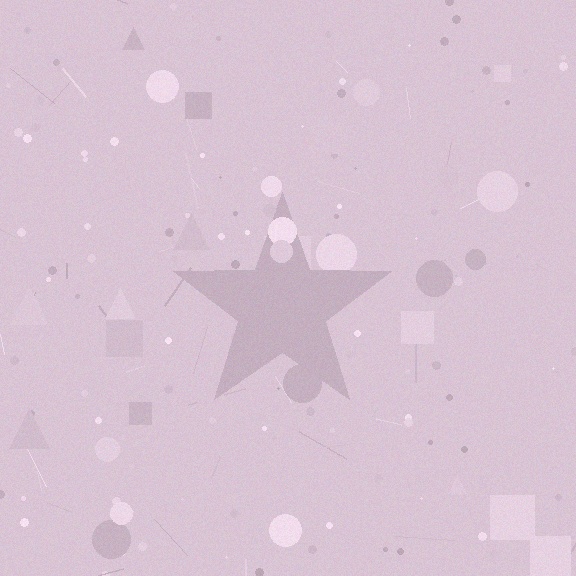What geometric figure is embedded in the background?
A star is embedded in the background.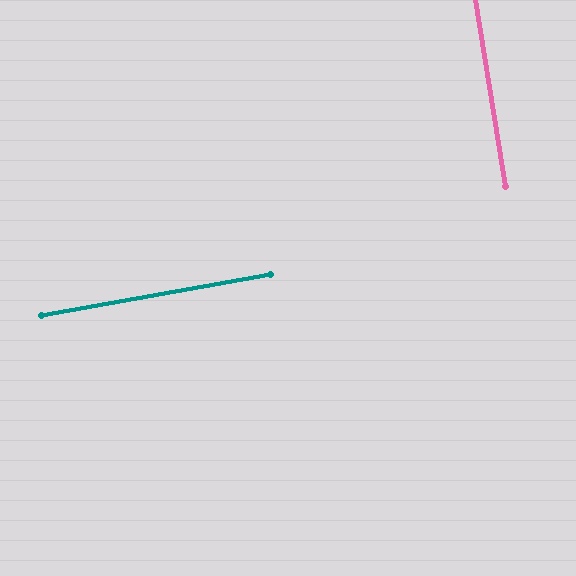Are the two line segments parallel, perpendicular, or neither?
Perpendicular — they meet at approximately 89°.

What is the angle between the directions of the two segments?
Approximately 89 degrees.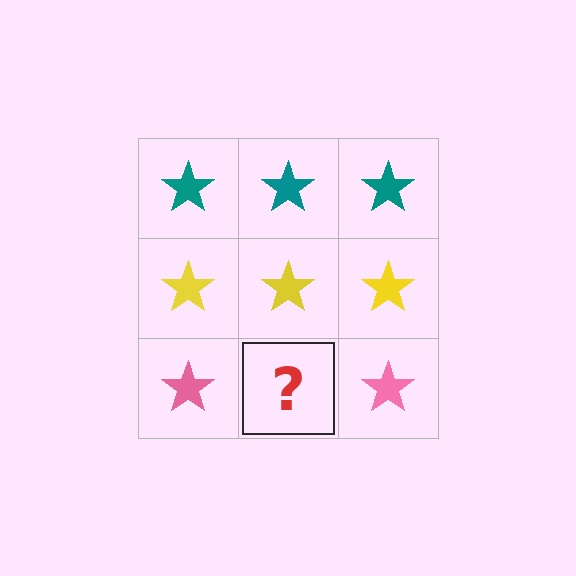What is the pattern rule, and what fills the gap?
The rule is that each row has a consistent color. The gap should be filled with a pink star.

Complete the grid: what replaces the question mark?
The question mark should be replaced with a pink star.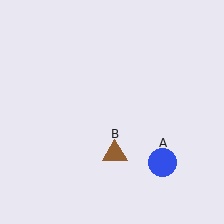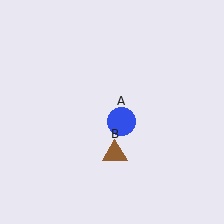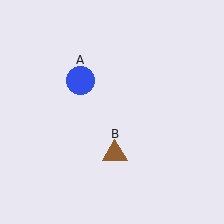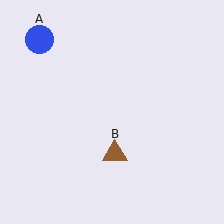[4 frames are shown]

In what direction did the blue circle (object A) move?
The blue circle (object A) moved up and to the left.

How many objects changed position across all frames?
1 object changed position: blue circle (object A).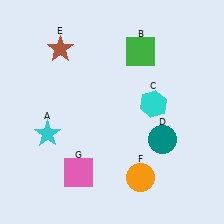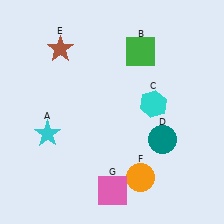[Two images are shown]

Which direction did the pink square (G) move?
The pink square (G) moved right.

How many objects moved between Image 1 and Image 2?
1 object moved between the two images.